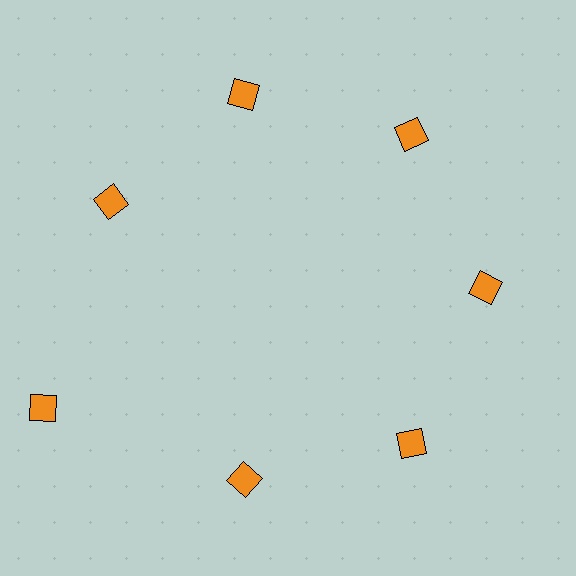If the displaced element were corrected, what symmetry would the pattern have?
It would have 7-fold rotational symmetry — the pattern would map onto itself every 51 degrees.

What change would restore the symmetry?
The symmetry would be restored by moving it inward, back onto the ring so that all 7 squares sit at equal angles and equal distance from the center.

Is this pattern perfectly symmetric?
No. The 7 orange squares are arranged in a ring, but one element near the 8 o'clock position is pushed outward from the center, breaking the 7-fold rotational symmetry.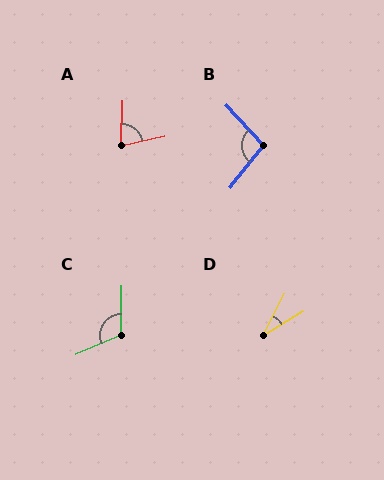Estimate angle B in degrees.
Approximately 99 degrees.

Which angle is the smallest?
D, at approximately 31 degrees.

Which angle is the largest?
C, at approximately 114 degrees.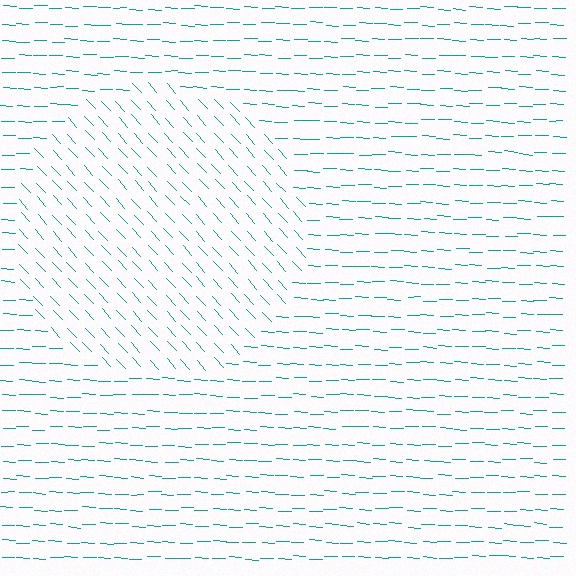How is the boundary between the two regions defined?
The boundary is defined purely by a change in line orientation (approximately 45 degrees difference). All lines are the same color and thickness.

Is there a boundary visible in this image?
Yes, there is a texture boundary formed by a change in line orientation.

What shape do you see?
I see a circle.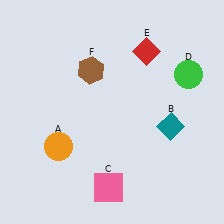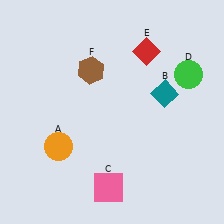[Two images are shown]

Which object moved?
The teal diamond (B) moved up.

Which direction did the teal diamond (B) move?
The teal diamond (B) moved up.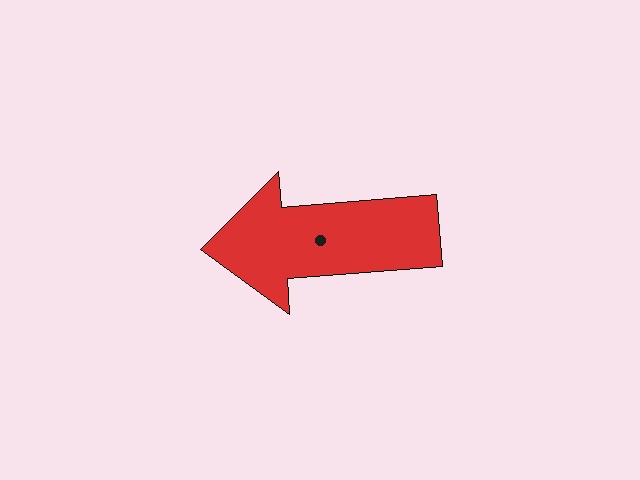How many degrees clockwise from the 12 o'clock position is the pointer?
Approximately 265 degrees.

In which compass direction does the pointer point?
West.